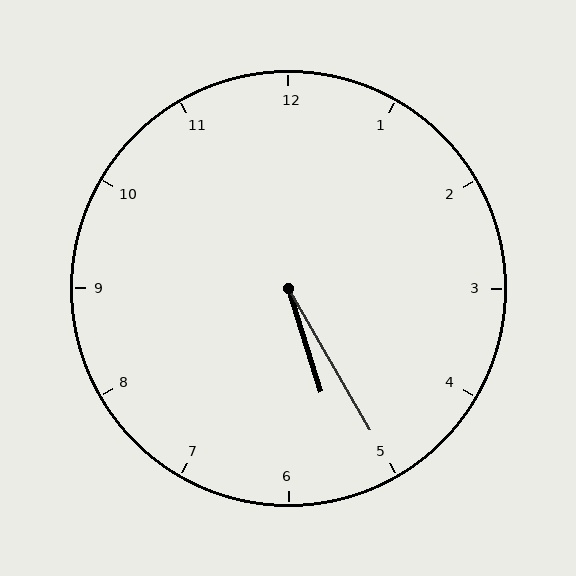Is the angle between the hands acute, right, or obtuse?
It is acute.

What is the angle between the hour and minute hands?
Approximately 12 degrees.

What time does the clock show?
5:25.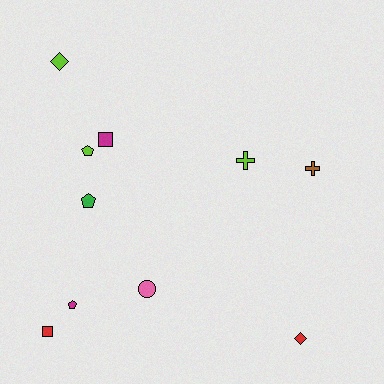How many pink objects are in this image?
There is 1 pink object.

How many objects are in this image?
There are 10 objects.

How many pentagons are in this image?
There are 3 pentagons.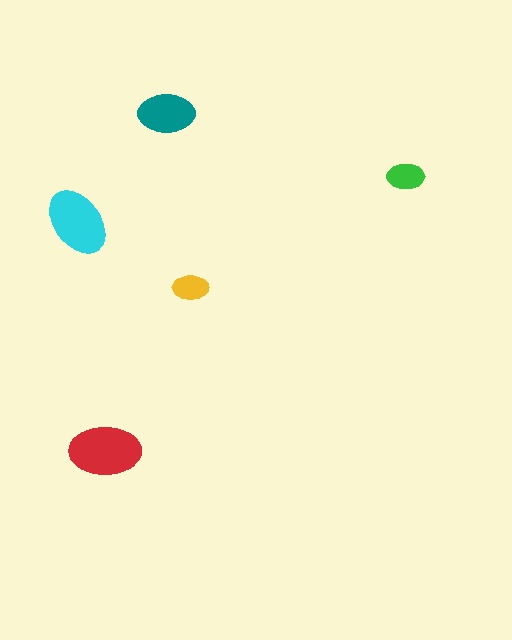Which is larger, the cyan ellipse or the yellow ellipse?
The cyan one.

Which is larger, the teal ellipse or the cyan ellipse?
The cyan one.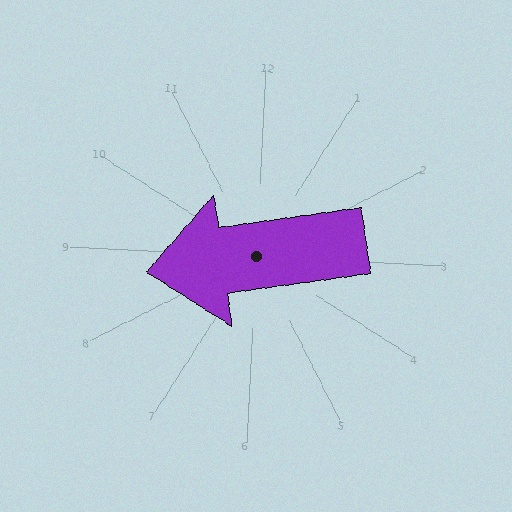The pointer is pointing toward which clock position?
Roughly 9 o'clock.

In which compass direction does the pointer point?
West.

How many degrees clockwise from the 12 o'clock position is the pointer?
Approximately 259 degrees.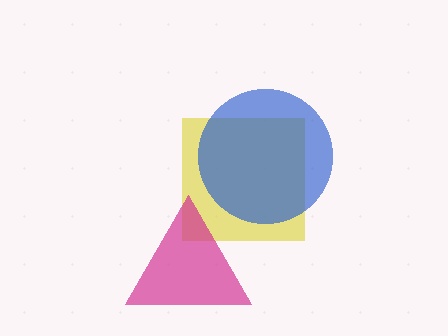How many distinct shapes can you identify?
There are 3 distinct shapes: a yellow square, a magenta triangle, a blue circle.